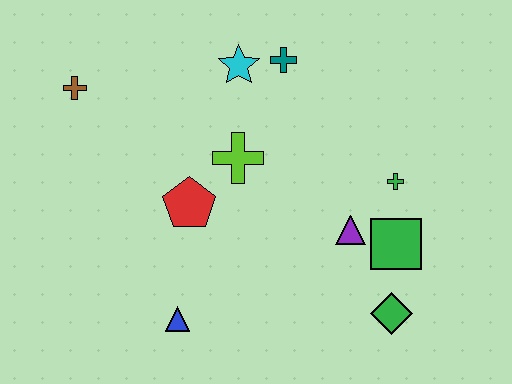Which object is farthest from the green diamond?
The brown cross is farthest from the green diamond.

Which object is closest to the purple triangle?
The green square is closest to the purple triangle.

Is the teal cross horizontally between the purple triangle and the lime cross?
Yes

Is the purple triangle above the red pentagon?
No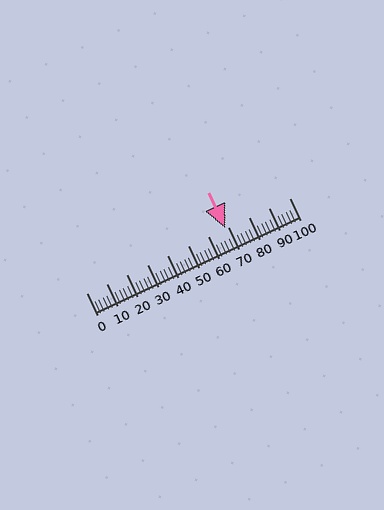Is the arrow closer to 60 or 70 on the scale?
The arrow is closer to 70.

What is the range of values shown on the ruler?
The ruler shows values from 0 to 100.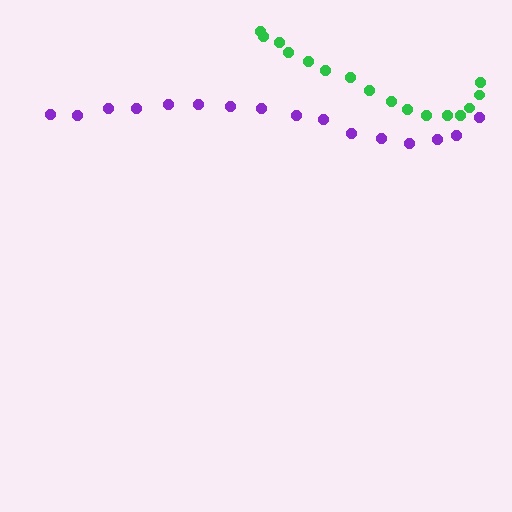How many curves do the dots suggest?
There are 2 distinct paths.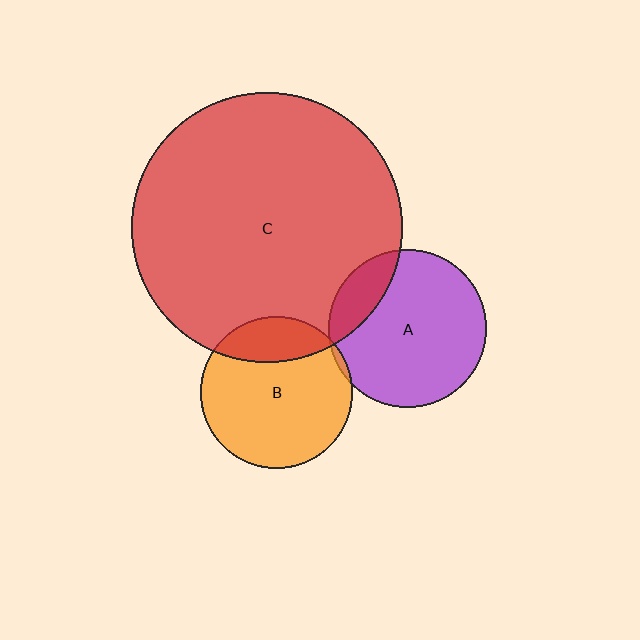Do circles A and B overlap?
Yes.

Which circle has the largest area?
Circle C (red).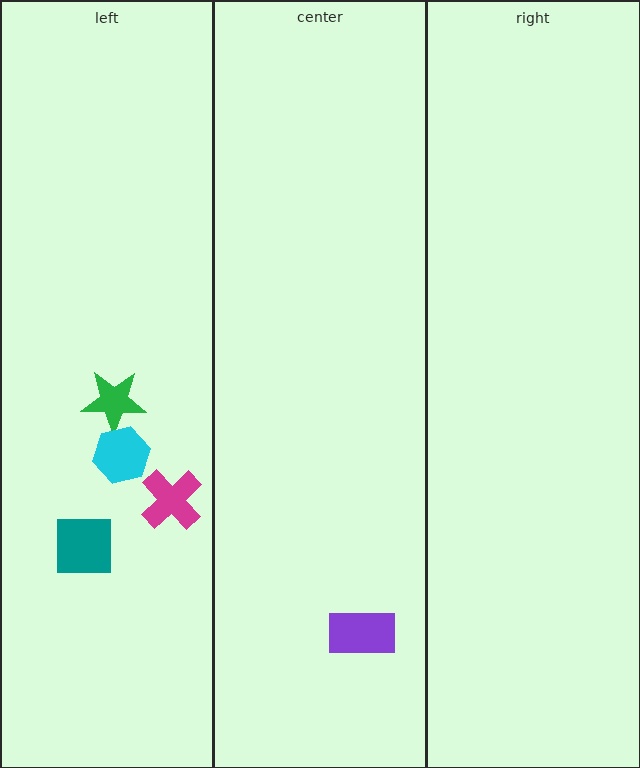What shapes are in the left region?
The green star, the magenta cross, the teal square, the cyan hexagon.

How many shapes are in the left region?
4.